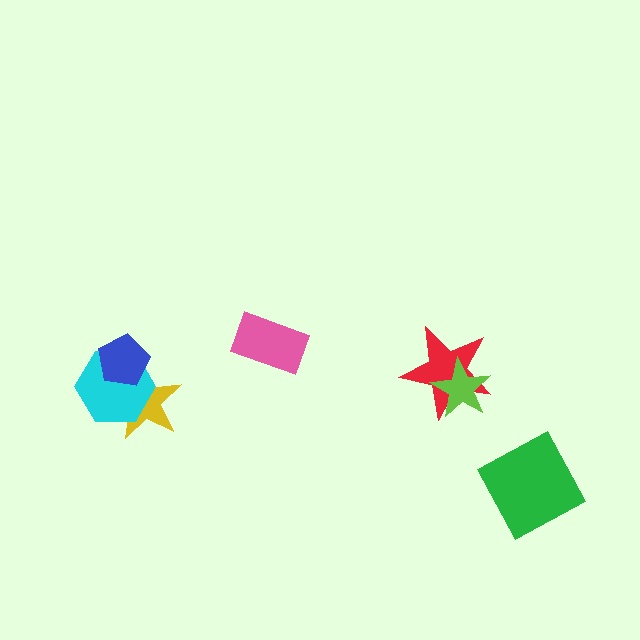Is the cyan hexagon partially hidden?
Yes, it is partially covered by another shape.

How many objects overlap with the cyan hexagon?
2 objects overlap with the cyan hexagon.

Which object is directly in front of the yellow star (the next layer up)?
The cyan hexagon is directly in front of the yellow star.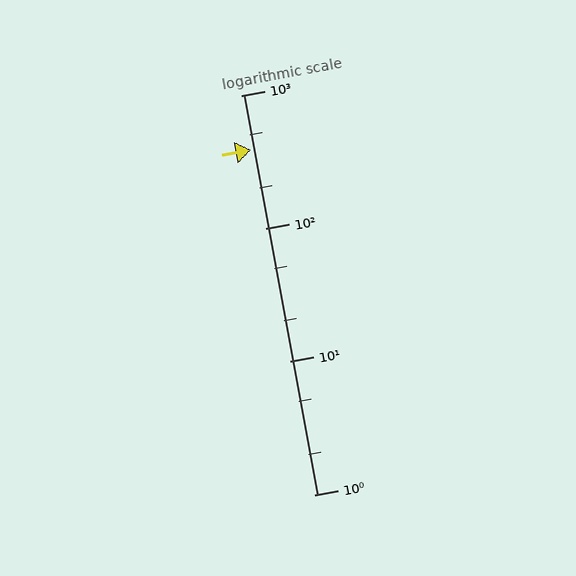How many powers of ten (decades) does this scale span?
The scale spans 3 decades, from 1 to 1000.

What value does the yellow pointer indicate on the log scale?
The pointer indicates approximately 390.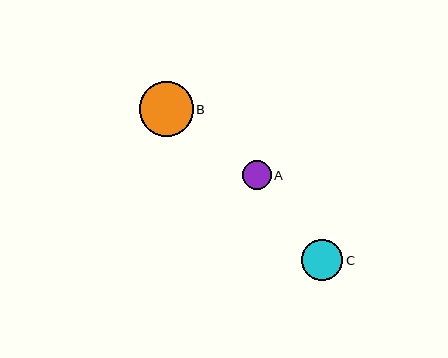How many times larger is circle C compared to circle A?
Circle C is approximately 1.4 times the size of circle A.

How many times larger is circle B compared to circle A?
Circle B is approximately 1.9 times the size of circle A.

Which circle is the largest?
Circle B is the largest with a size of approximately 54 pixels.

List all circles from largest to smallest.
From largest to smallest: B, C, A.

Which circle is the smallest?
Circle A is the smallest with a size of approximately 29 pixels.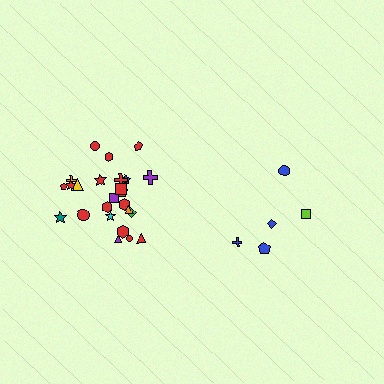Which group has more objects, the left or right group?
The left group.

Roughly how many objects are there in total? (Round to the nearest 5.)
Roughly 30 objects in total.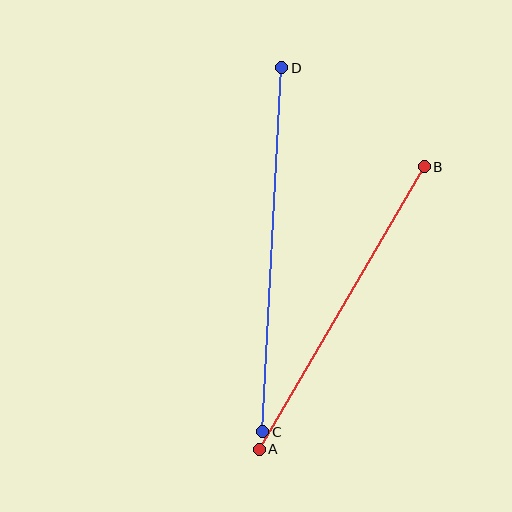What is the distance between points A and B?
The distance is approximately 327 pixels.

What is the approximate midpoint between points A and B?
The midpoint is at approximately (342, 308) pixels.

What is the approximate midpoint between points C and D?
The midpoint is at approximately (272, 250) pixels.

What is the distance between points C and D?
The distance is approximately 365 pixels.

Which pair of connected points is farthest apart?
Points C and D are farthest apart.